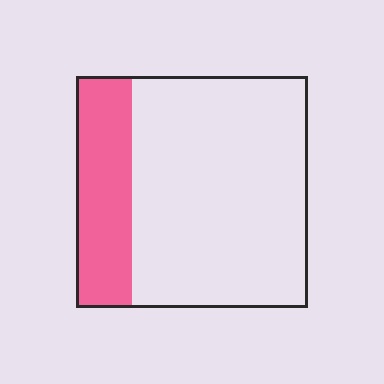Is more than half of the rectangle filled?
No.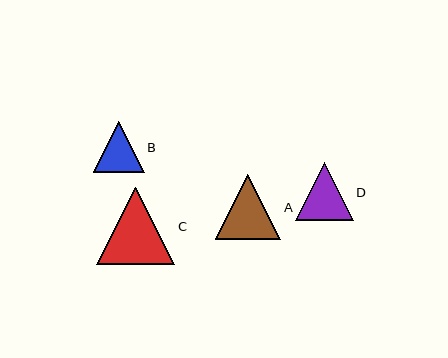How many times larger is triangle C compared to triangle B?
Triangle C is approximately 1.5 times the size of triangle B.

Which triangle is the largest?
Triangle C is the largest with a size of approximately 78 pixels.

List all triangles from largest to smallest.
From largest to smallest: C, A, D, B.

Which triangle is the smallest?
Triangle B is the smallest with a size of approximately 51 pixels.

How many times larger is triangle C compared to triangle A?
Triangle C is approximately 1.2 times the size of triangle A.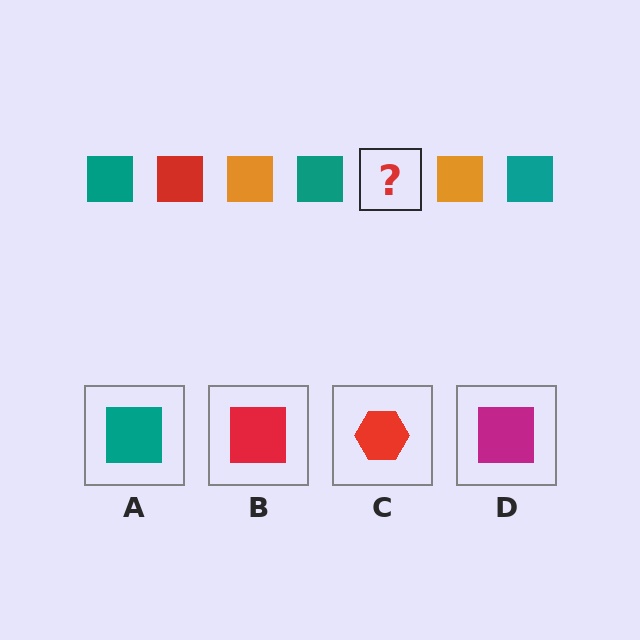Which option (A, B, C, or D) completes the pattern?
B.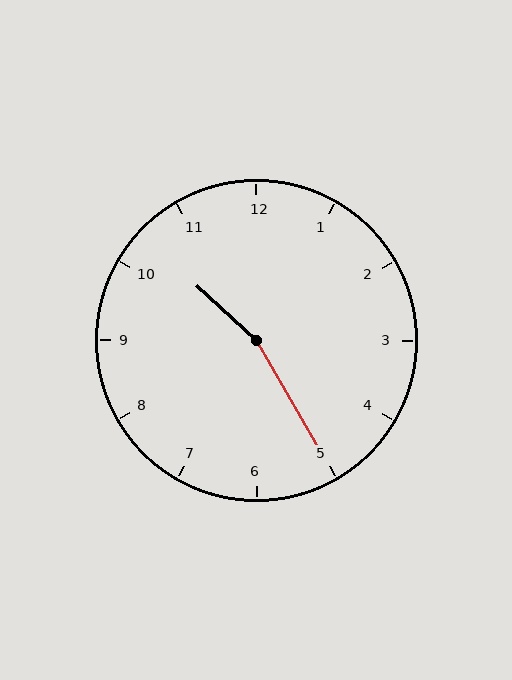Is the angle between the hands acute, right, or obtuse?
It is obtuse.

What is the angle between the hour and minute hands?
Approximately 162 degrees.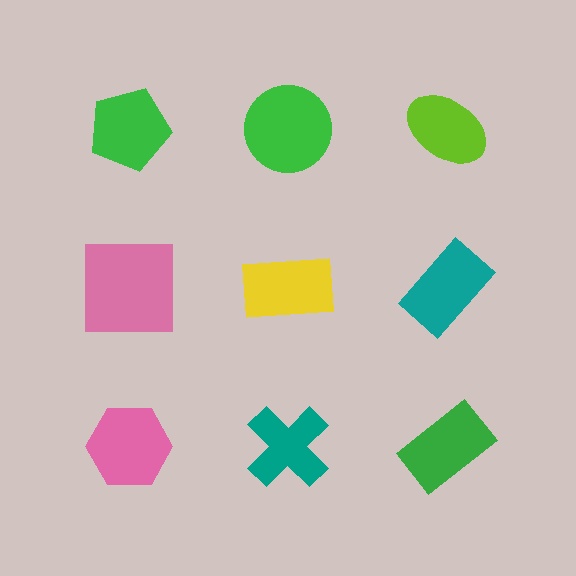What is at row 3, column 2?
A teal cross.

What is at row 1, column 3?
A lime ellipse.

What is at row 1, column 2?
A green circle.